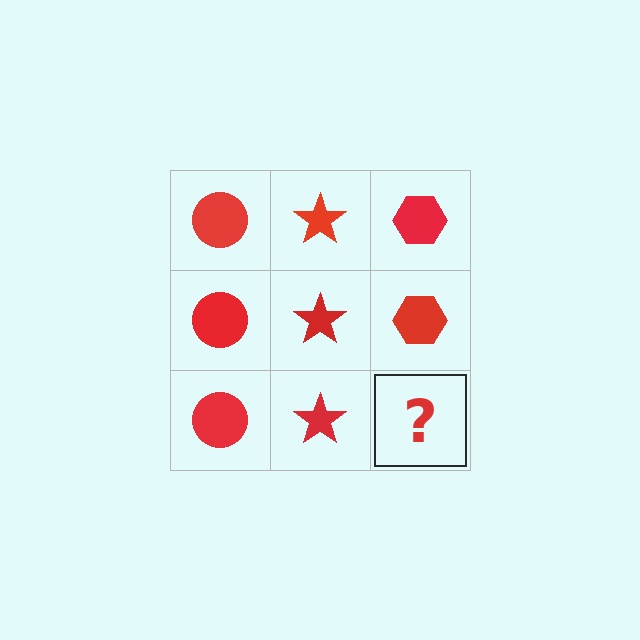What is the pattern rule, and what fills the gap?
The rule is that each column has a consistent shape. The gap should be filled with a red hexagon.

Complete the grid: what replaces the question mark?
The question mark should be replaced with a red hexagon.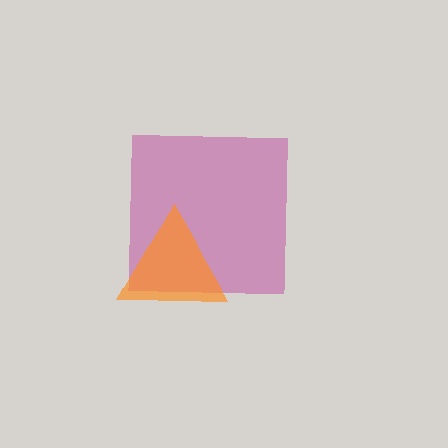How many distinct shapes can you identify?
There are 2 distinct shapes: a magenta square, an orange triangle.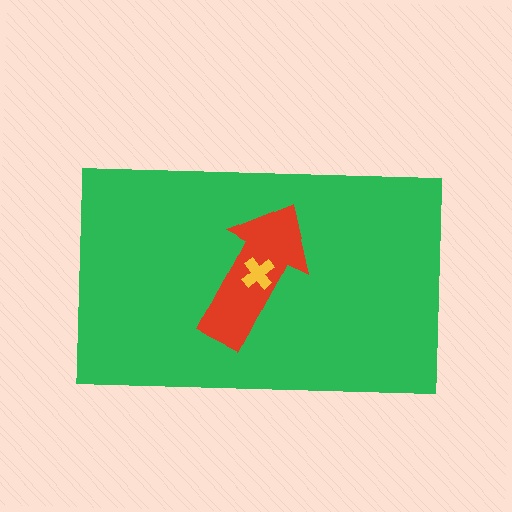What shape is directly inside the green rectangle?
The red arrow.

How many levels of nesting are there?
3.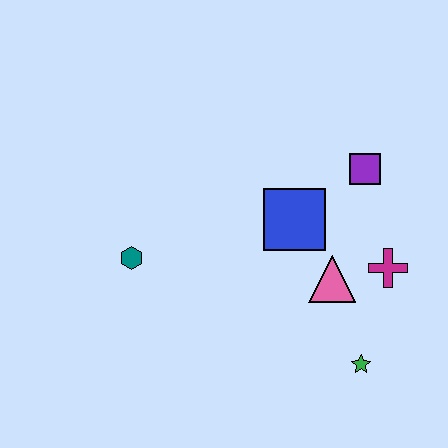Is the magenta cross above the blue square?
No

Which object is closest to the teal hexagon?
The blue square is closest to the teal hexagon.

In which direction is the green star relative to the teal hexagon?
The green star is to the right of the teal hexagon.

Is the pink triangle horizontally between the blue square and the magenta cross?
Yes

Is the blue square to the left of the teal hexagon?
No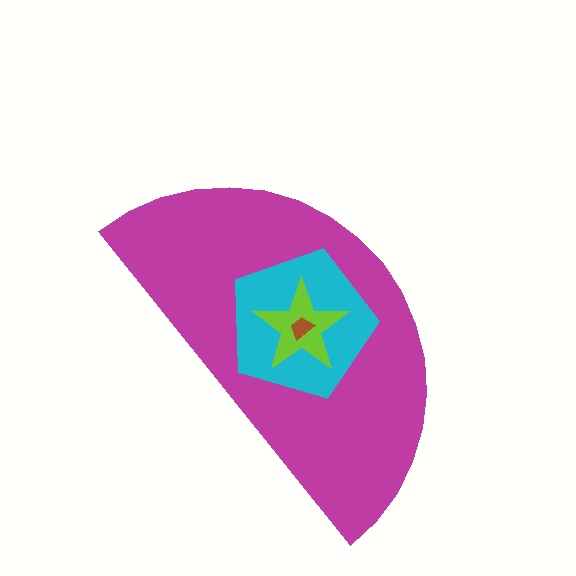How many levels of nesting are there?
4.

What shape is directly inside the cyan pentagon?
The lime star.